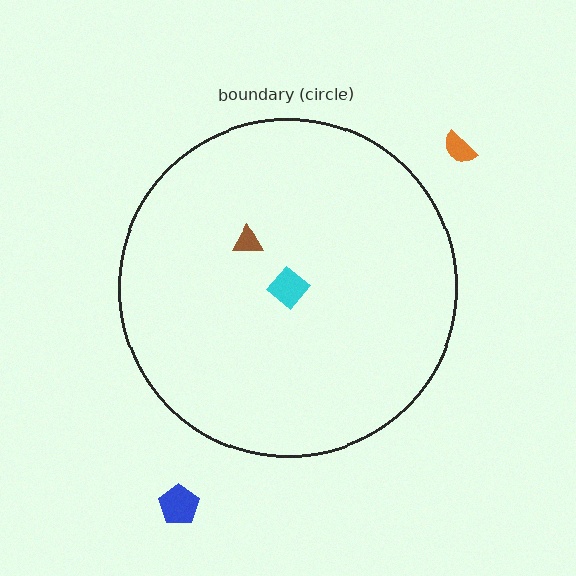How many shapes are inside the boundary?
2 inside, 2 outside.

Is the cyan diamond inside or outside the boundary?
Inside.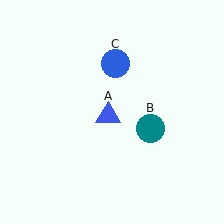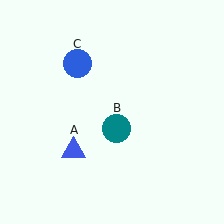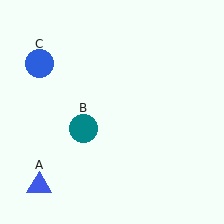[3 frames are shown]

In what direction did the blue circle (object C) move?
The blue circle (object C) moved left.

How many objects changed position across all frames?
3 objects changed position: blue triangle (object A), teal circle (object B), blue circle (object C).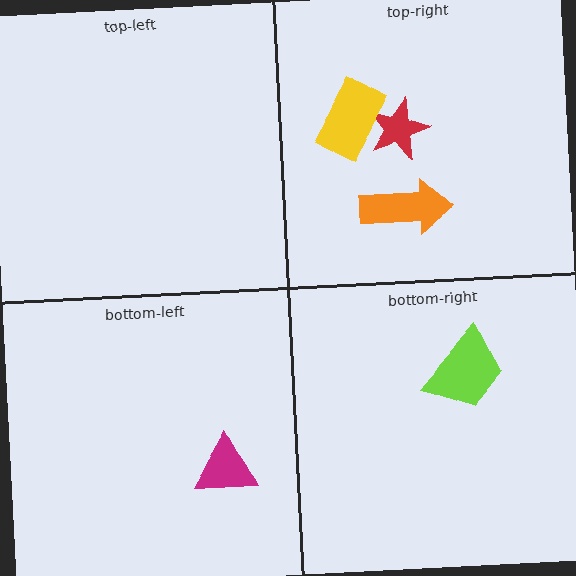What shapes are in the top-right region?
The red star, the yellow rectangle, the orange arrow.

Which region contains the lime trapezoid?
The bottom-right region.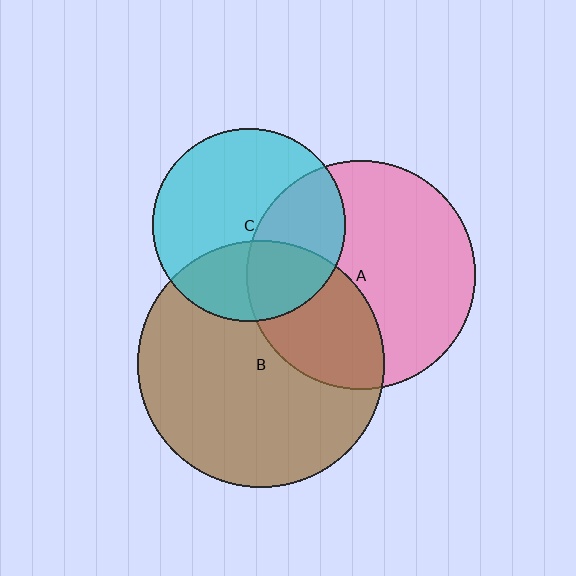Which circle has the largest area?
Circle B (brown).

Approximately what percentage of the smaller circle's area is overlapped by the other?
Approximately 35%.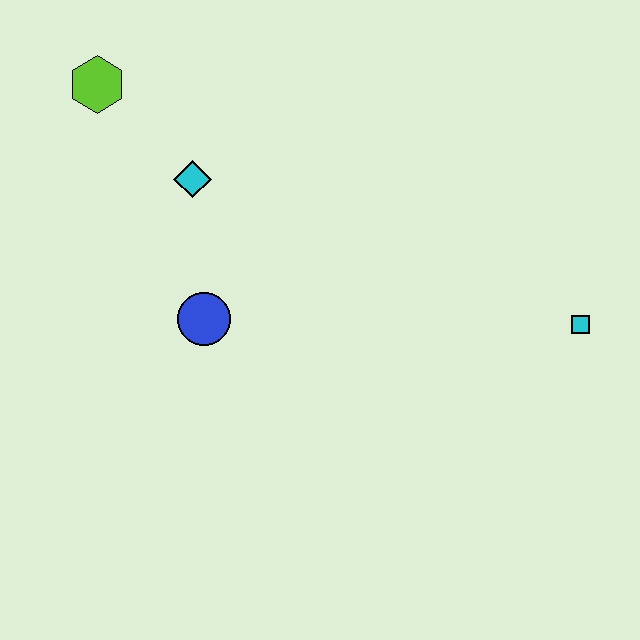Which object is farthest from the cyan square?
The lime hexagon is farthest from the cyan square.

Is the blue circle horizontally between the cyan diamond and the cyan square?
Yes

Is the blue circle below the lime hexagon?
Yes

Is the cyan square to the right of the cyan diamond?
Yes